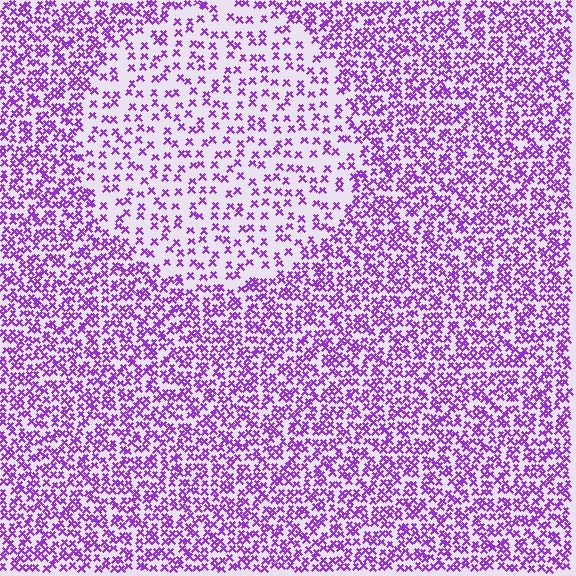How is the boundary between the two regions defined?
The boundary is defined by a change in element density (approximately 2.1x ratio). All elements are the same color, size, and shape.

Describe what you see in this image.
The image contains small purple elements arranged at two different densities. A circle-shaped region is visible where the elements are less densely packed than the surrounding area.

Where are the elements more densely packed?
The elements are more densely packed outside the circle boundary.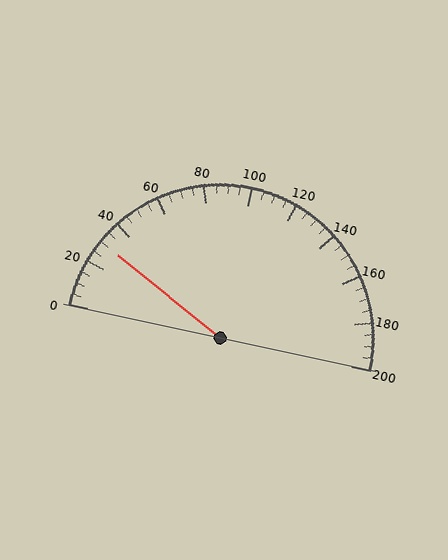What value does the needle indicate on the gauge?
The needle indicates approximately 30.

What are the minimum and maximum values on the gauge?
The gauge ranges from 0 to 200.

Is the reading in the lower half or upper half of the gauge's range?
The reading is in the lower half of the range (0 to 200).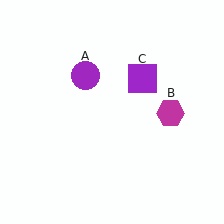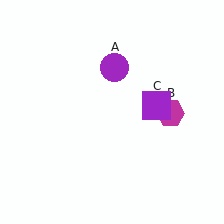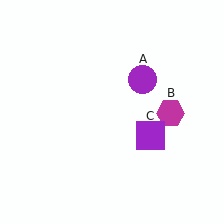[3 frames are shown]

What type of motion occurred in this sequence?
The purple circle (object A), purple square (object C) rotated clockwise around the center of the scene.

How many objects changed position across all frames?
2 objects changed position: purple circle (object A), purple square (object C).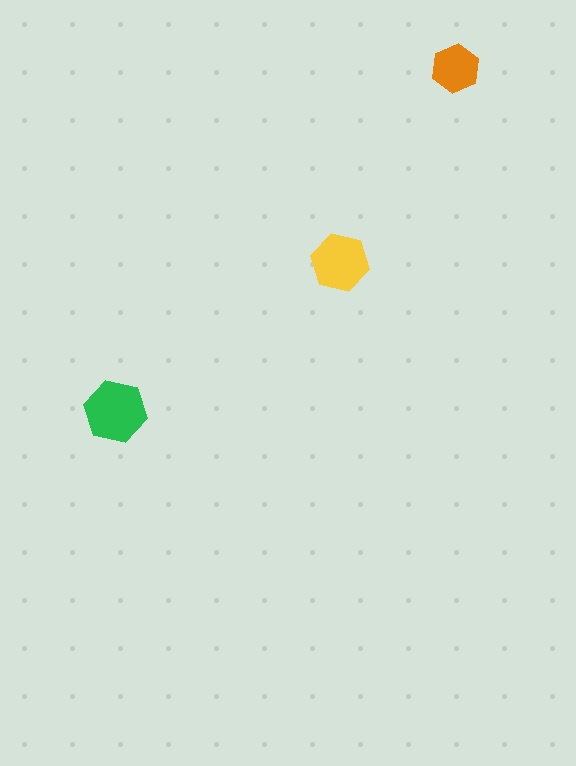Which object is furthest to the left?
The green hexagon is leftmost.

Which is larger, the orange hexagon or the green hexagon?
The green one.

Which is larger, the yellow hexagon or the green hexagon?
The green one.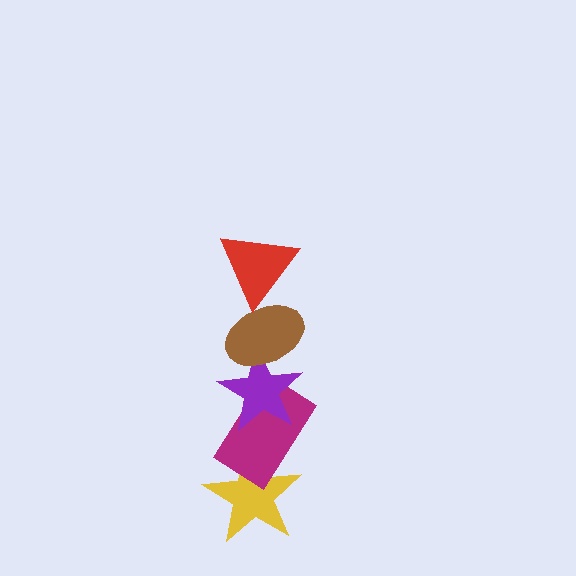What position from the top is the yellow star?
The yellow star is 5th from the top.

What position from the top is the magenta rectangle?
The magenta rectangle is 4th from the top.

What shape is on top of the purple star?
The brown ellipse is on top of the purple star.